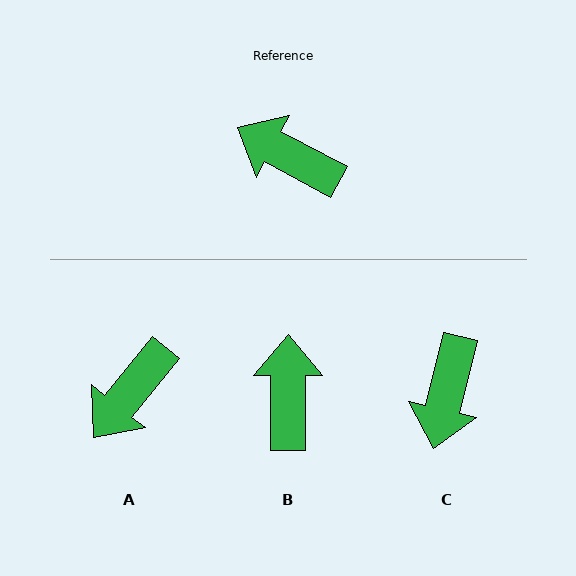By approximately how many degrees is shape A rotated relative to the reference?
Approximately 79 degrees counter-clockwise.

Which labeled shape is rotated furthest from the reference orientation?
C, about 105 degrees away.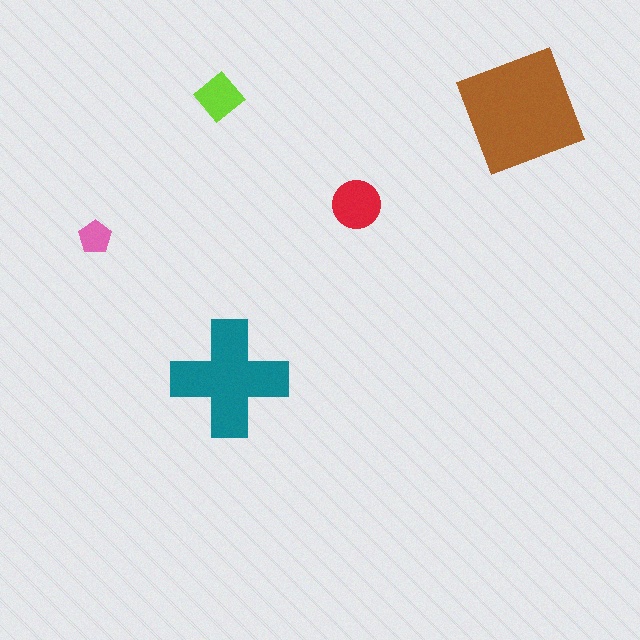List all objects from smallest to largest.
The pink pentagon, the lime diamond, the red circle, the teal cross, the brown square.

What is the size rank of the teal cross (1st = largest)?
2nd.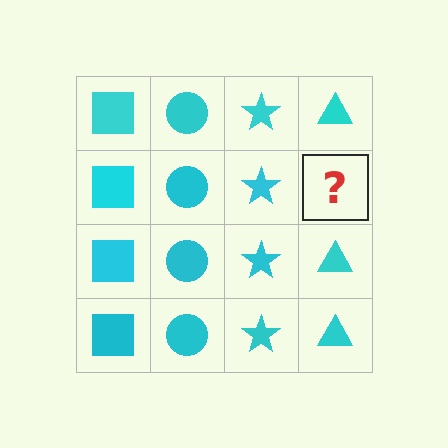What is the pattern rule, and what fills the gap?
The rule is that each column has a consistent shape. The gap should be filled with a cyan triangle.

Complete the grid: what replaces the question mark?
The question mark should be replaced with a cyan triangle.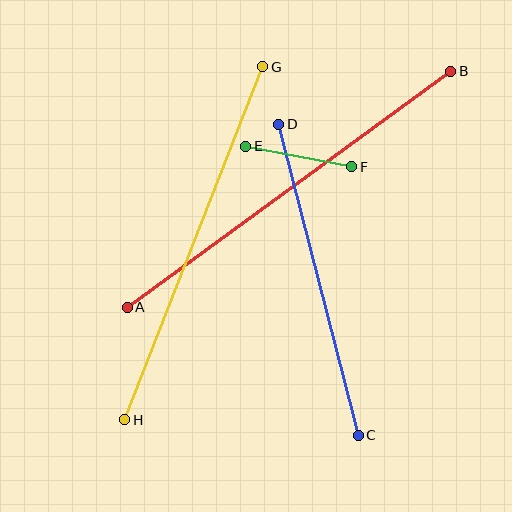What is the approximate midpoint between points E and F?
The midpoint is at approximately (299, 156) pixels.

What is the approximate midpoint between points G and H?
The midpoint is at approximately (194, 243) pixels.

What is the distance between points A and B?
The distance is approximately 401 pixels.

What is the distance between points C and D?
The distance is approximately 321 pixels.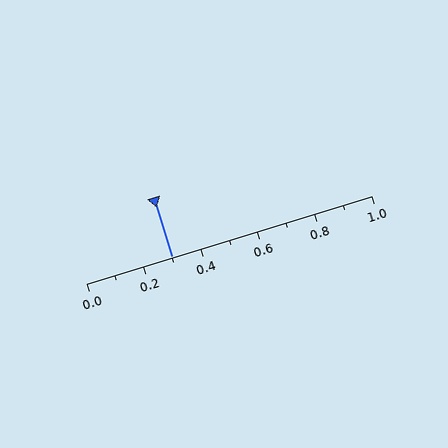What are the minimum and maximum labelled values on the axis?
The axis runs from 0.0 to 1.0.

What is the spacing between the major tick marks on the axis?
The major ticks are spaced 0.2 apart.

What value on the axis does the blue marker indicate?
The marker indicates approximately 0.3.